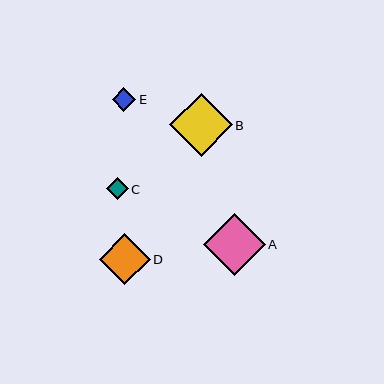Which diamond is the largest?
Diamond B is the largest with a size of approximately 63 pixels.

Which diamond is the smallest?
Diamond C is the smallest with a size of approximately 22 pixels.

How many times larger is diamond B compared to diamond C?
Diamond B is approximately 2.8 times the size of diamond C.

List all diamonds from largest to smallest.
From largest to smallest: B, A, D, E, C.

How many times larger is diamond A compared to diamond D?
Diamond A is approximately 1.2 times the size of diamond D.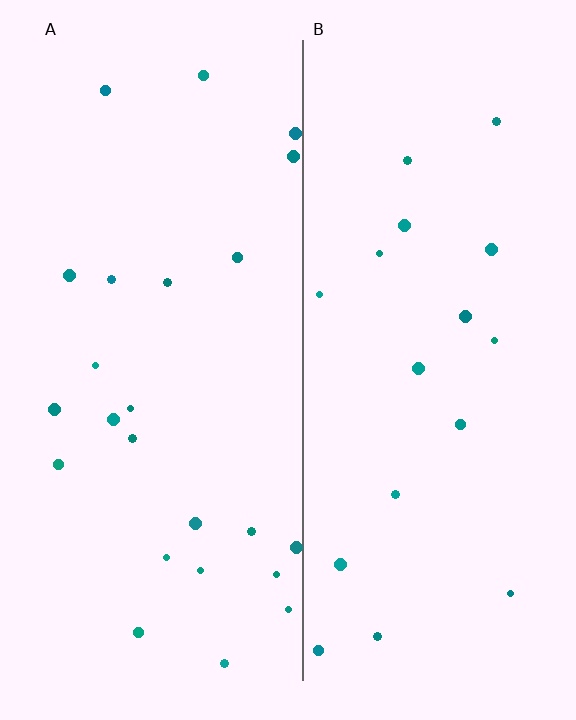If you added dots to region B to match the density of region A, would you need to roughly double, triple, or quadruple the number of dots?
Approximately double.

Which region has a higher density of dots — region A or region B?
A (the left).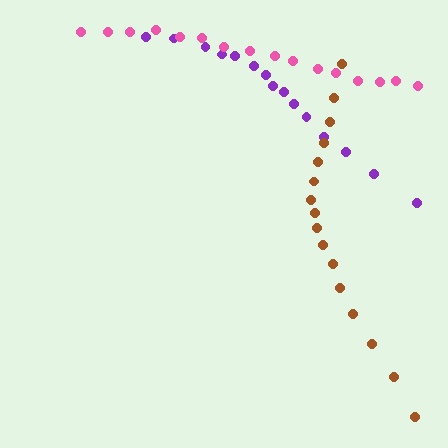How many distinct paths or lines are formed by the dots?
There are 3 distinct paths.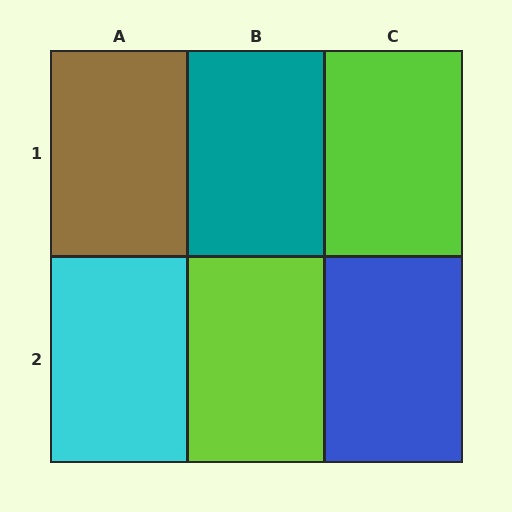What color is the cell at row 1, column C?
Lime.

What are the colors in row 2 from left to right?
Cyan, lime, blue.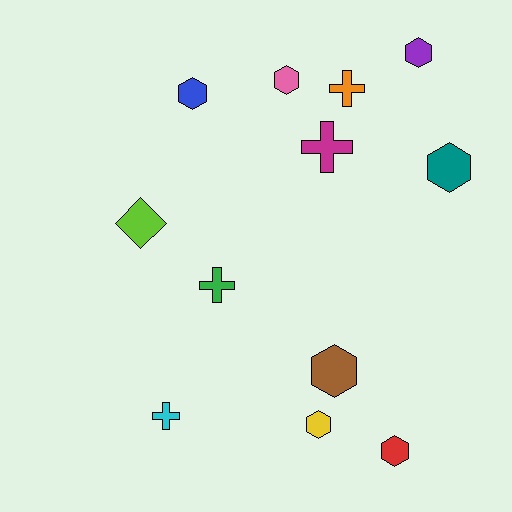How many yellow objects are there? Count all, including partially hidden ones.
There is 1 yellow object.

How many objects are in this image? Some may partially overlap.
There are 12 objects.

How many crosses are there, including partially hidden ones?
There are 4 crosses.